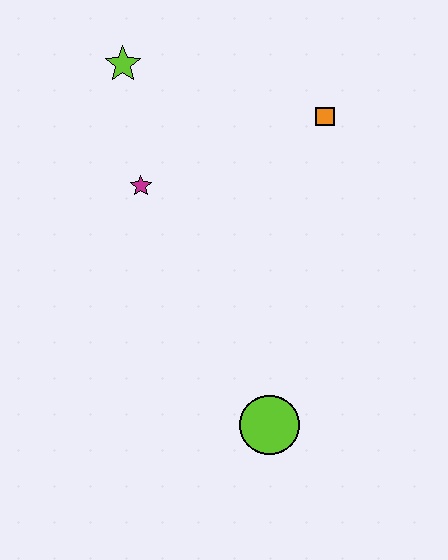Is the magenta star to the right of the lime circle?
No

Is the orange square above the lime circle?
Yes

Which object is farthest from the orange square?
The lime circle is farthest from the orange square.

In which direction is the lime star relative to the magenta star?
The lime star is above the magenta star.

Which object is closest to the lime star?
The magenta star is closest to the lime star.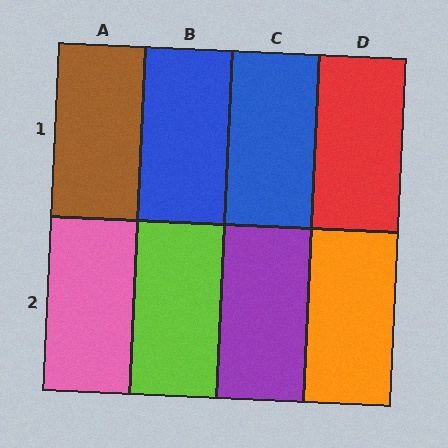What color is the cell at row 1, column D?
Red.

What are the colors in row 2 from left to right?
Pink, lime, purple, orange.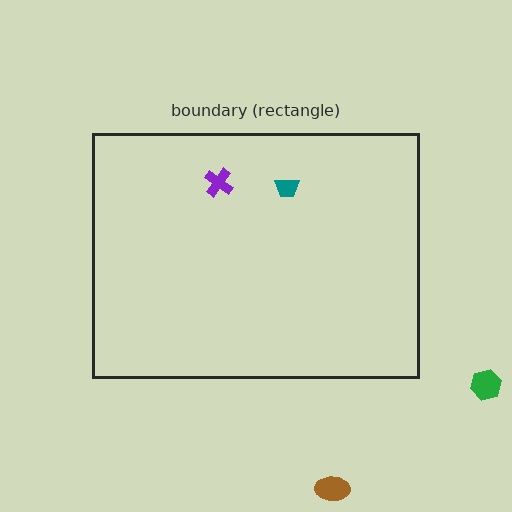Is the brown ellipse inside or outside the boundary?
Outside.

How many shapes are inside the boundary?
2 inside, 2 outside.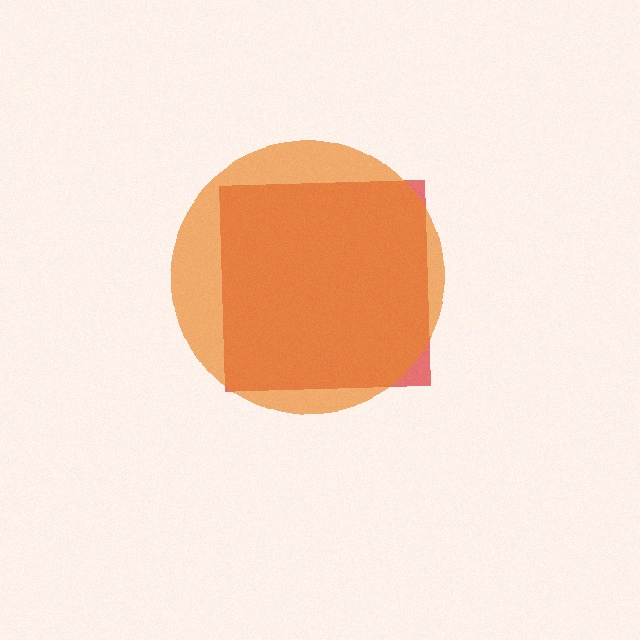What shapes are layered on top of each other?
The layered shapes are: a red square, an orange circle.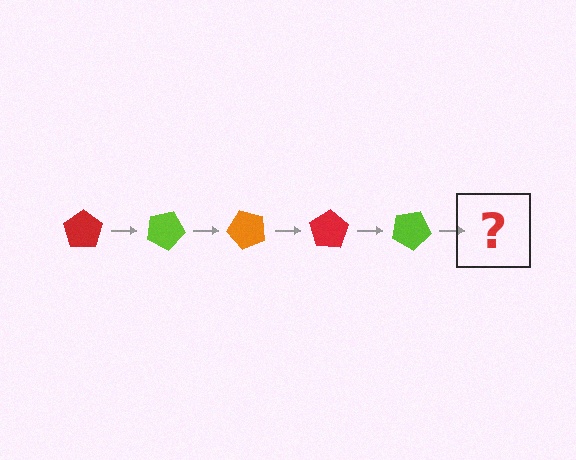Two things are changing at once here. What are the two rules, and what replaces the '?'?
The two rules are that it rotates 25 degrees each step and the color cycles through red, lime, and orange. The '?' should be an orange pentagon, rotated 125 degrees from the start.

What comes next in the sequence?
The next element should be an orange pentagon, rotated 125 degrees from the start.